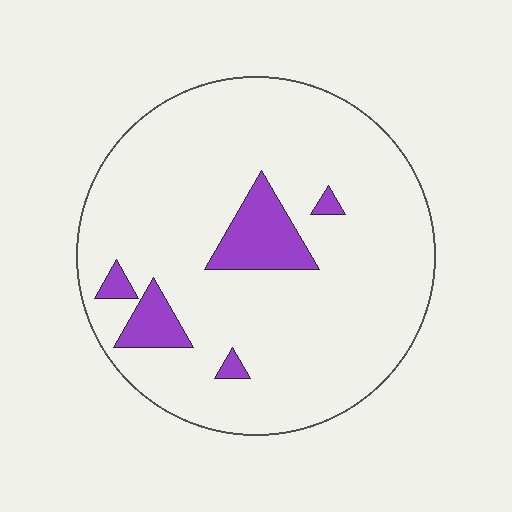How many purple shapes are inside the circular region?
5.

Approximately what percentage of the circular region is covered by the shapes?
Approximately 10%.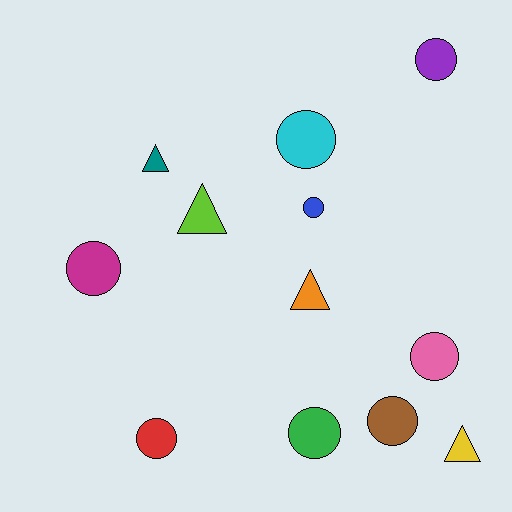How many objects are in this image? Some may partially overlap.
There are 12 objects.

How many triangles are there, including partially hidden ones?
There are 4 triangles.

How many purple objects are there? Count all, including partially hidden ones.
There is 1 purple object.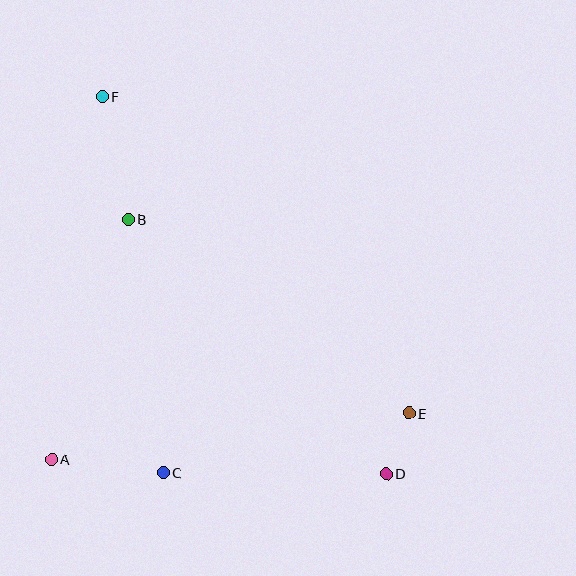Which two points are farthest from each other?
Points D and F are farthest from each other.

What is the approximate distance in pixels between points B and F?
The distance between B and F is approximately 125 pixels.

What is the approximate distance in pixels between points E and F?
The distance between E and F is approximately 441 pixels.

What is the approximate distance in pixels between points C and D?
The distance between C and D is approximately 223 pixels.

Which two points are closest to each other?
Points D and E are closest to each other.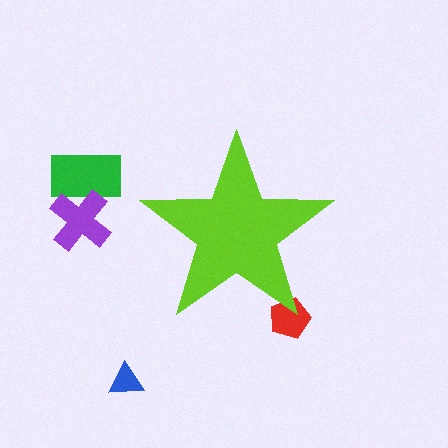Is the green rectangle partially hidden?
No, the green rectangle is fully visible.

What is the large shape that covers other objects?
A lime star.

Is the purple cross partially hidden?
No, the purple cross is fully visible.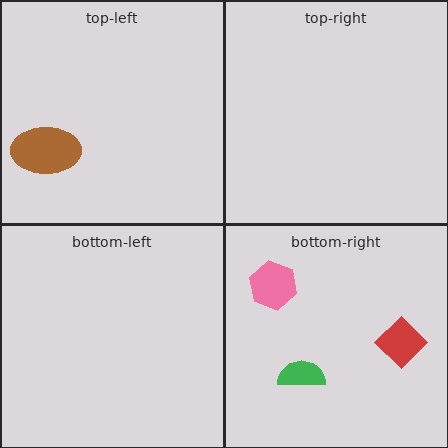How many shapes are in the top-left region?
1.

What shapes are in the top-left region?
The brown ellipse.